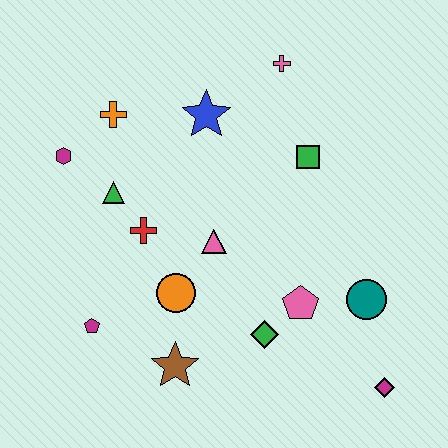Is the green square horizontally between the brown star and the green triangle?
No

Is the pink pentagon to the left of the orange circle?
No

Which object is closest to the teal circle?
The pink pentagon is closest to the teal circle.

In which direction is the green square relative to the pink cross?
The green square is below the pink cross.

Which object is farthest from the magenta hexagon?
The magenta diamond is farthest from the magenta hexagon.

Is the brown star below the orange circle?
Yes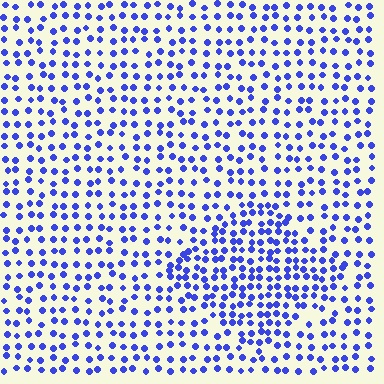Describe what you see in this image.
The image contains small blue elements arranged at two different densities. A diamond-shaped region is visible where the elements are more densely packed than the surrounding area.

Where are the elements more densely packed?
The elements are more densely packed inside the diamond boundary.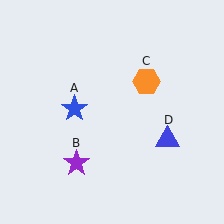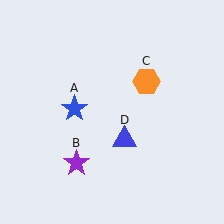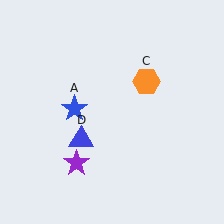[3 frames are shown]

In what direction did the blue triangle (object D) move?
The blue triangle (object D) moved left.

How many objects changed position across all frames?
1 object changed position: blue triangle (object D).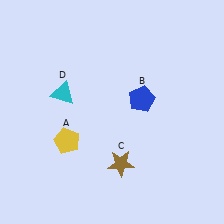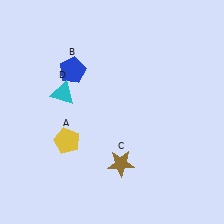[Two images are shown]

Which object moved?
The blue pentagon (B) moved left.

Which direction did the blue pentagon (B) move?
The blue pentagon (B) moved left.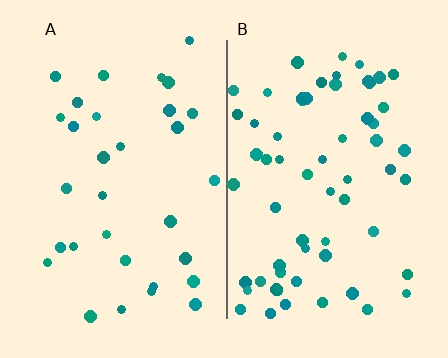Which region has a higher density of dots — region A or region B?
B (the right).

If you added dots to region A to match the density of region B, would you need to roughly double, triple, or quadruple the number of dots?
Approximately double.